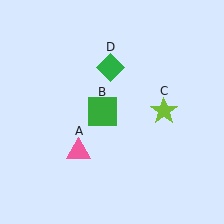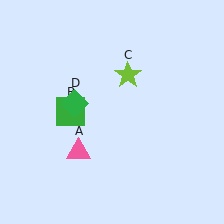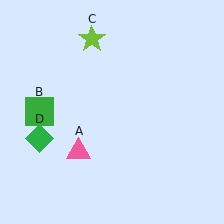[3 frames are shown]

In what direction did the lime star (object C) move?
The lime star (object C) moved up and to the left.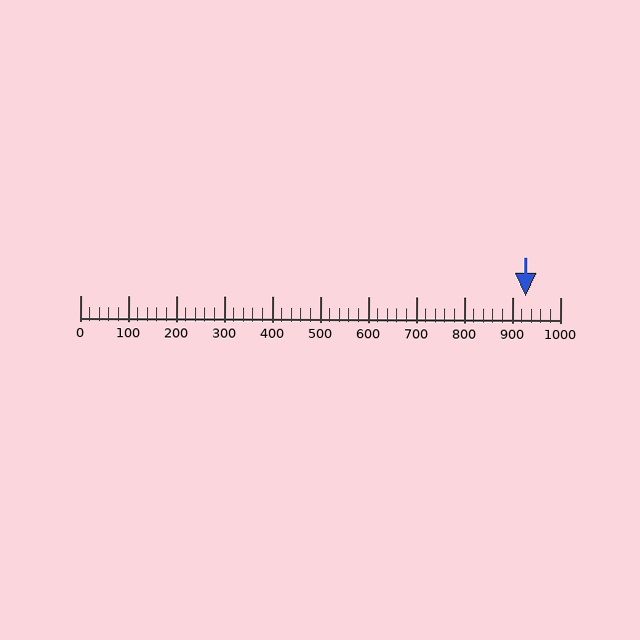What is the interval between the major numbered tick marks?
The major tick marks are spaced 100 units apart.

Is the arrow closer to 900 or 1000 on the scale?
The arrow is closer to 900.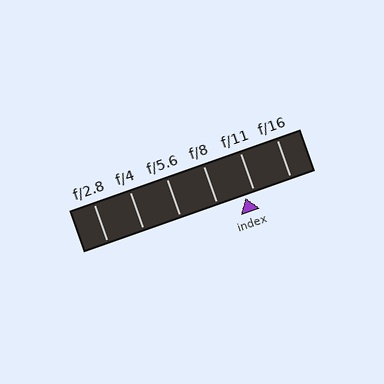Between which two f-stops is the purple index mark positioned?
The index mark is between f/8 and f/11.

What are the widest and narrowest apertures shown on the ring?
The widest aperture shown is f/2.8 and the narrowest is f/16.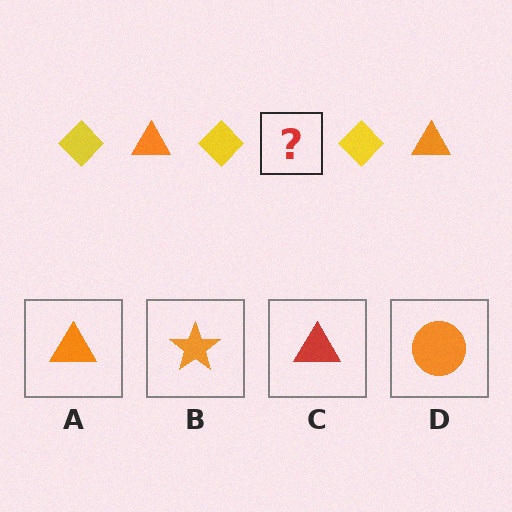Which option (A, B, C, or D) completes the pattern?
A.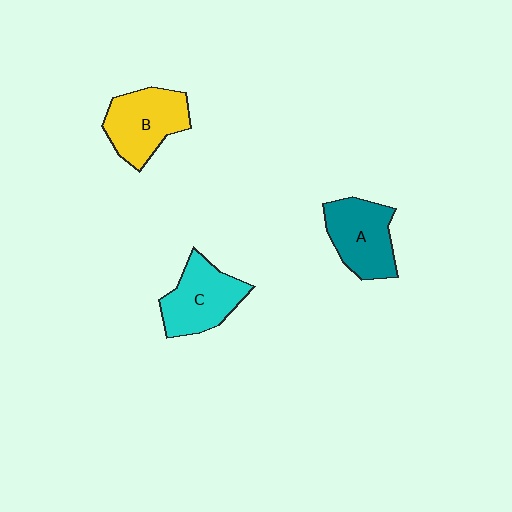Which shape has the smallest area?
Shape A (teal).